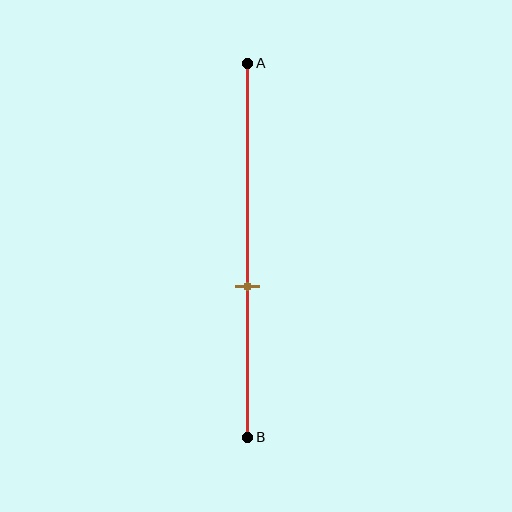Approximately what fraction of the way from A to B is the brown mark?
The brown mark is approximately 60% of the way from A to B.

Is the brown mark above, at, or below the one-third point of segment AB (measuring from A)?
The brown mark is below the one-third point of segment AB.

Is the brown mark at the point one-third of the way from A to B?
No, the mark is at about 60% from A, not at the 33% one-third point.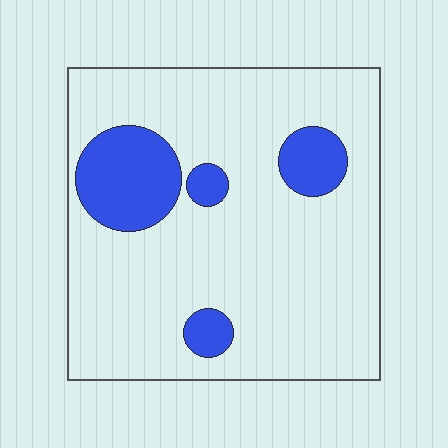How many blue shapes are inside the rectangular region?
4.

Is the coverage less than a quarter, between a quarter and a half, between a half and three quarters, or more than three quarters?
Less than a quarter.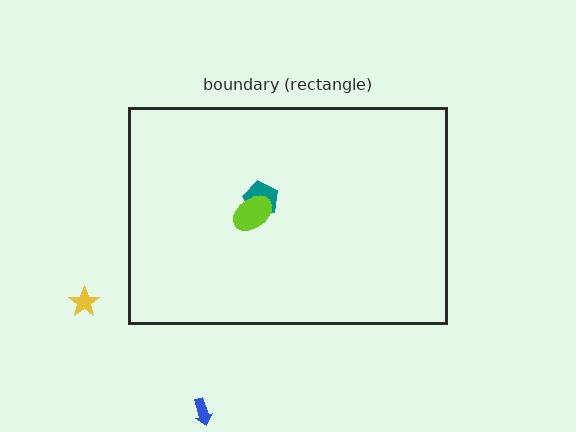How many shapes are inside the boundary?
2 inside, 2 outside.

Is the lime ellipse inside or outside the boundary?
Inside.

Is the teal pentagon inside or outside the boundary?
Inside.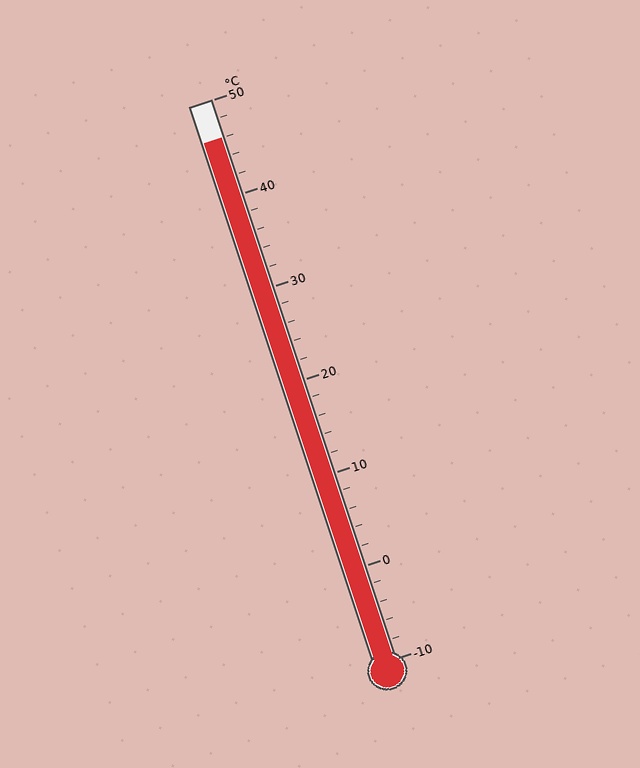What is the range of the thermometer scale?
The thermometer scale ranges from -10°C to 50°C.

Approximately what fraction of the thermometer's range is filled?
The thermometer is filled to approximately 95% of its range.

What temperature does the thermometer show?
The thermometer shows approximately 46°C.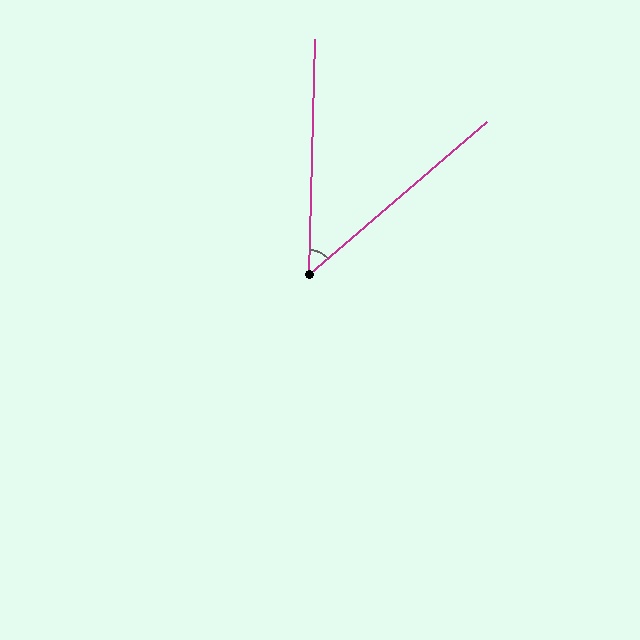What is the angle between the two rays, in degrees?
Approximately 48 degrees.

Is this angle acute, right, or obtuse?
It is acute.